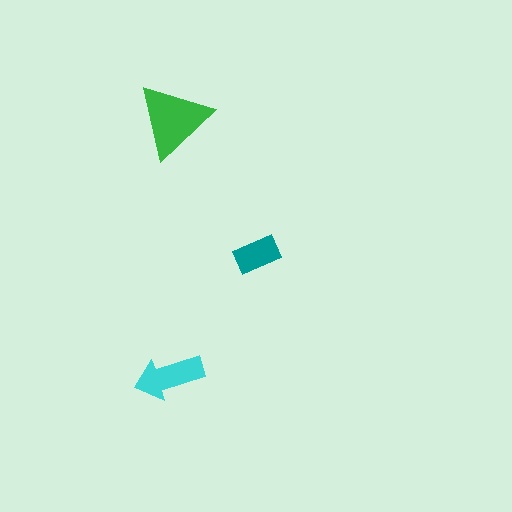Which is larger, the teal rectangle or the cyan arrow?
The cyan arrow.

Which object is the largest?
The green triangle.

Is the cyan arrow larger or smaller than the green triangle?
Smaller.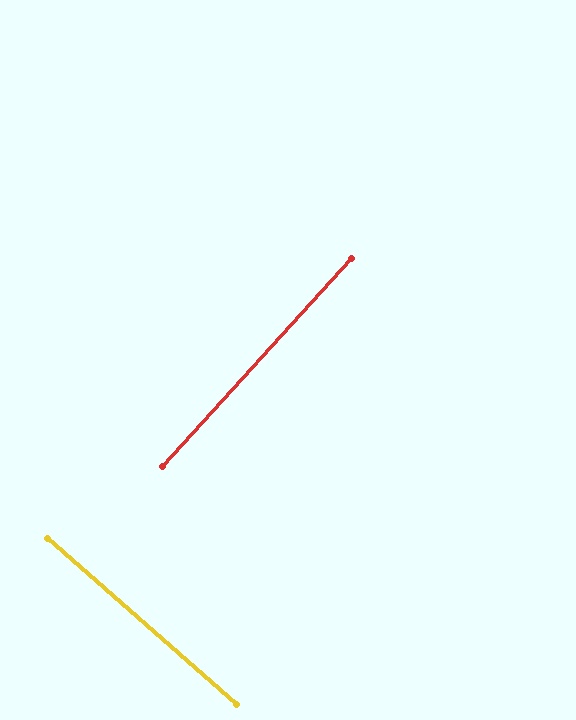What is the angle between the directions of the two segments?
Approximately 89 degrees.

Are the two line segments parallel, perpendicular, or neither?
Perpendicular — they meet at approximately 89°.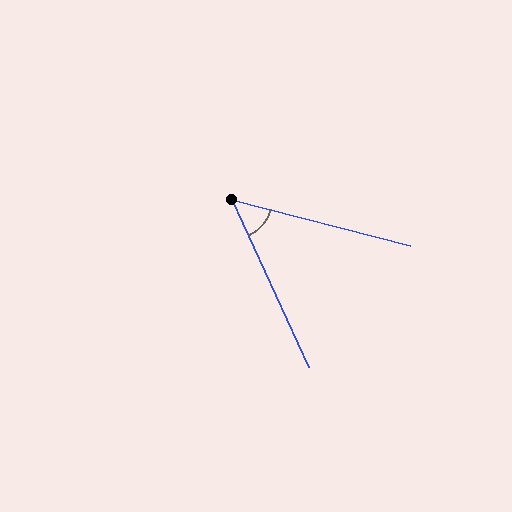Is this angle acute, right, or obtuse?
It is acute.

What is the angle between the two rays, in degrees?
Approximately 51 degrees.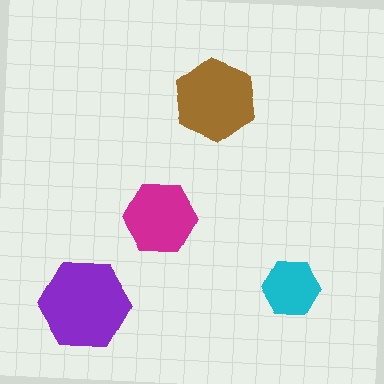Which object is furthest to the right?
The cyan hexagon is rightmost.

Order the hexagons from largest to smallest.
the purple one, the brown one, the magenta one, the cyan one.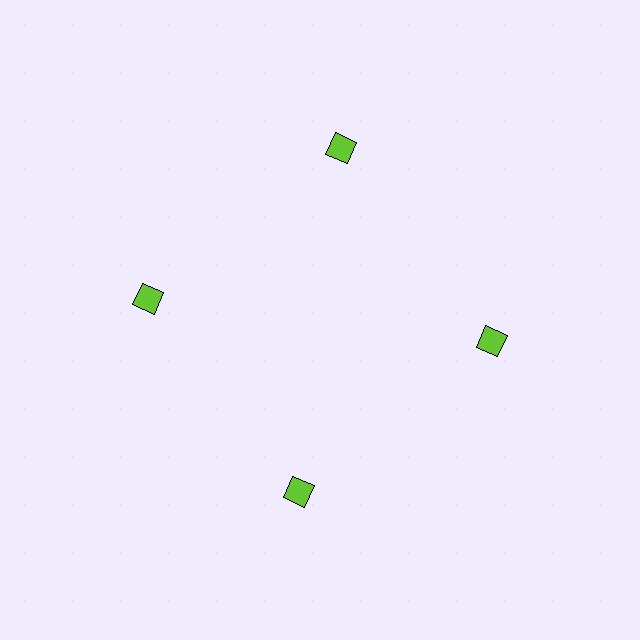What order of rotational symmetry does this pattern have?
This pattern has 4-fold rotational symmetry.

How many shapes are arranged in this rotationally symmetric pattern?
There are 4 shapes, arranged in 4 groups of 1.